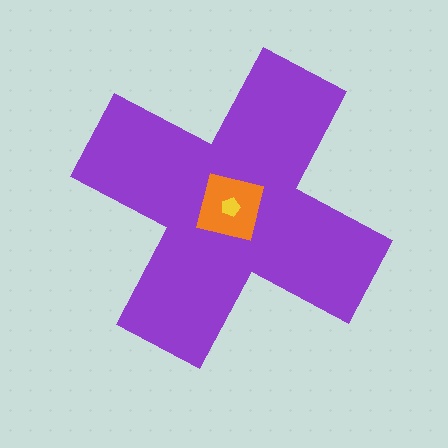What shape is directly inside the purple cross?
The orange square.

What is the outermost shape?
The purple cross.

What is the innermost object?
The yellow pentagon.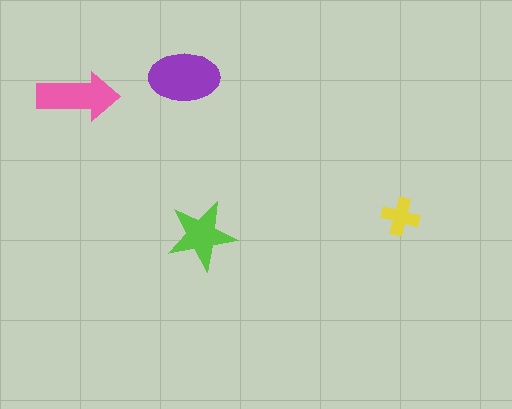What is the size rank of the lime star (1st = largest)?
3rd.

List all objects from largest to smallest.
The purple ellipse, the pink arrow, the lime star, the yellow cross.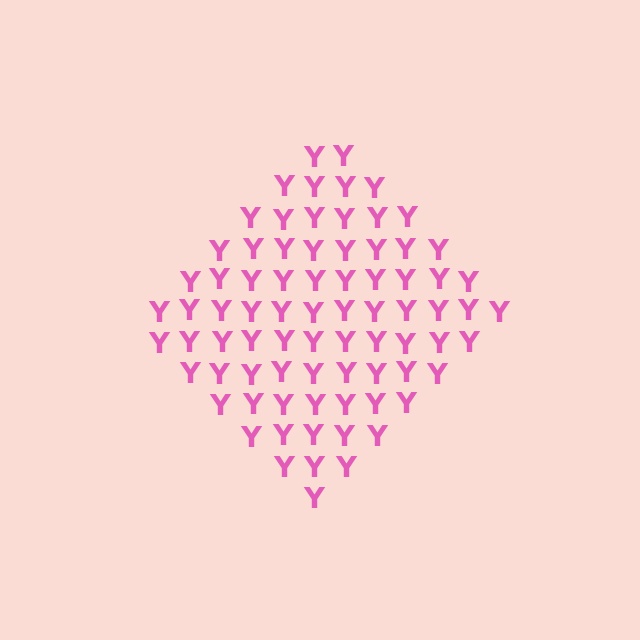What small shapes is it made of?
It is made of small letter Y's.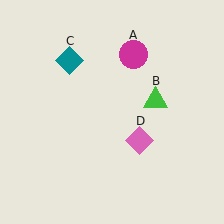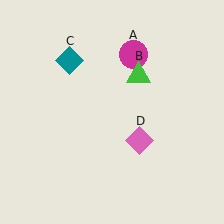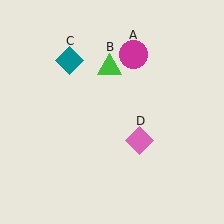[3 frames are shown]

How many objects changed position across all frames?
1 object changed position: green triangle (object B).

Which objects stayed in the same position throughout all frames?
Magenta circle (object A) and teal diamond (object C) and pink diamond (object D) remained stationary.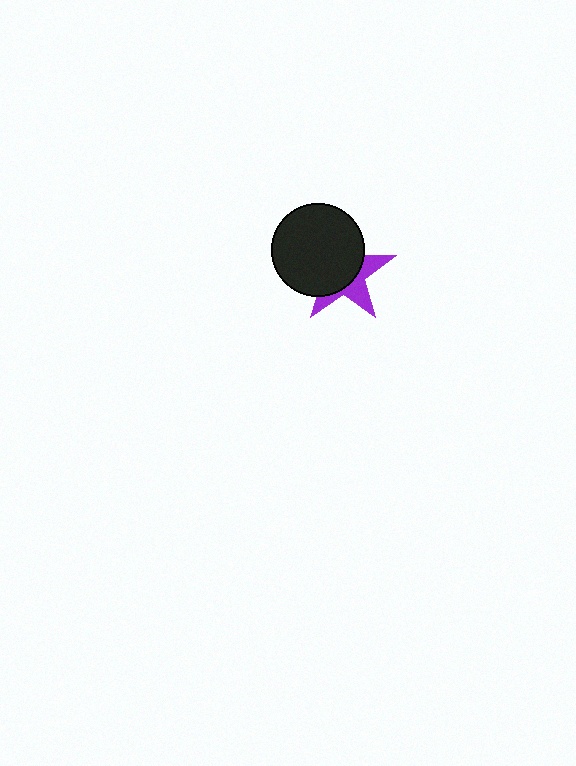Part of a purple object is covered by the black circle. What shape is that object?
It is a star.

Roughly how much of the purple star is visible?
A small part of it is visible (roughly 38%).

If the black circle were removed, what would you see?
You would see the complete purple star.